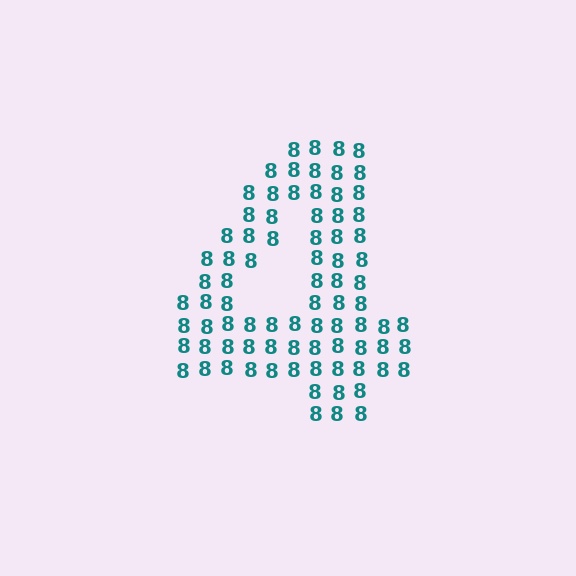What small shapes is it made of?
It is made of small digit 8's.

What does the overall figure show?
The overall figure shows the digit 4.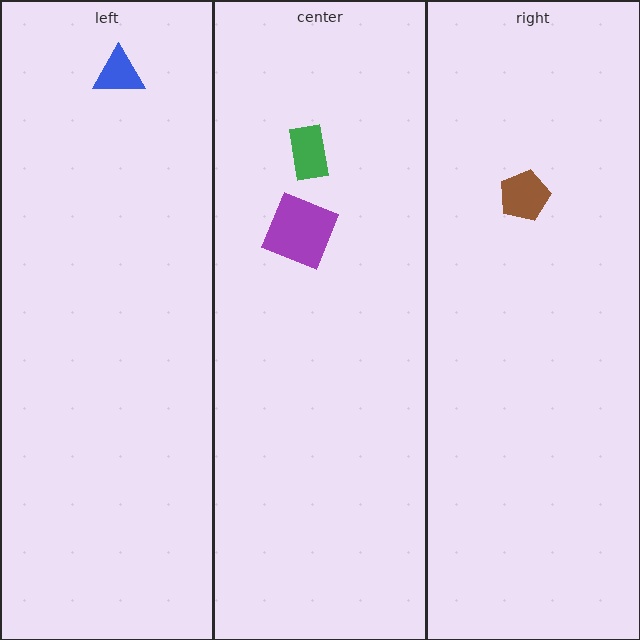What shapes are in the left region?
The blue triangle.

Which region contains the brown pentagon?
The right region.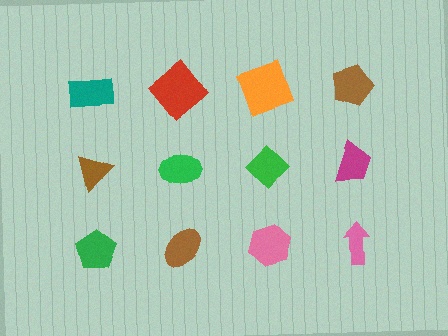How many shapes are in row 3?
4 shapes.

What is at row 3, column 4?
A pink arrow.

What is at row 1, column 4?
A brown pentagon.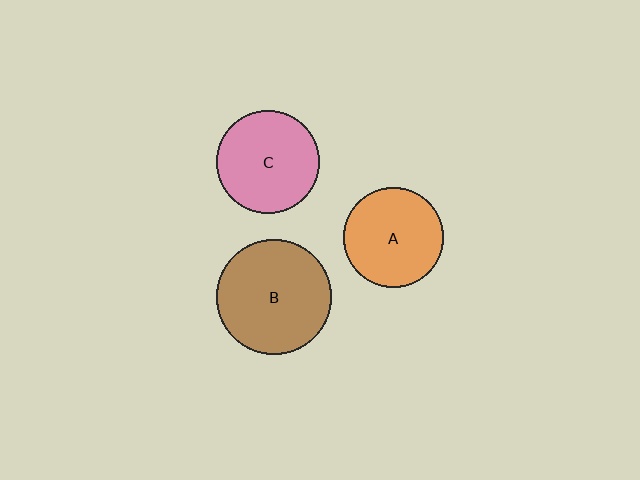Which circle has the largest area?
Circle B (brown).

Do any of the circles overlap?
No, none of the circles overlap.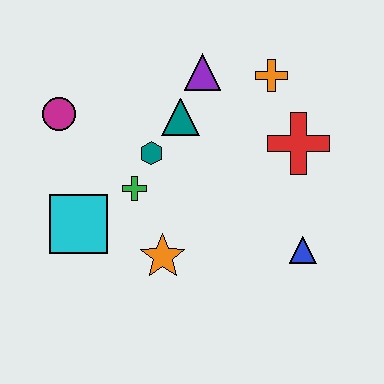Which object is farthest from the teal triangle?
The blue triangle is farthest from the teal triangle.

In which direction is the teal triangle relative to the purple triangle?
The teal triangle is below the purple triangle.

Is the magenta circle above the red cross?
Yes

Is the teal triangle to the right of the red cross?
No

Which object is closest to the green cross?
The teal hexagon is closest to the green cross.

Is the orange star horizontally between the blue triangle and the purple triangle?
No